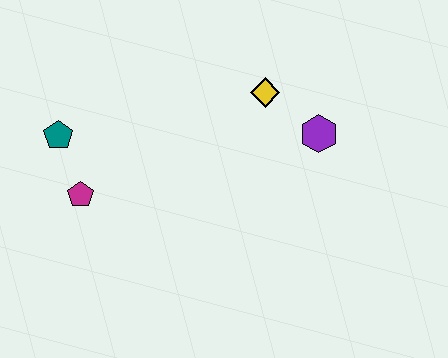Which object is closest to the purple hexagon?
The yellow diamond is closest to the purple hexagon.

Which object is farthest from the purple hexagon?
The teal pentagon is farthest from the purple hexagon.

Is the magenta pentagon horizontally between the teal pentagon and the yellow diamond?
Yes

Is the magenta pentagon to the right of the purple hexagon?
No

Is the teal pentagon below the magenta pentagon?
No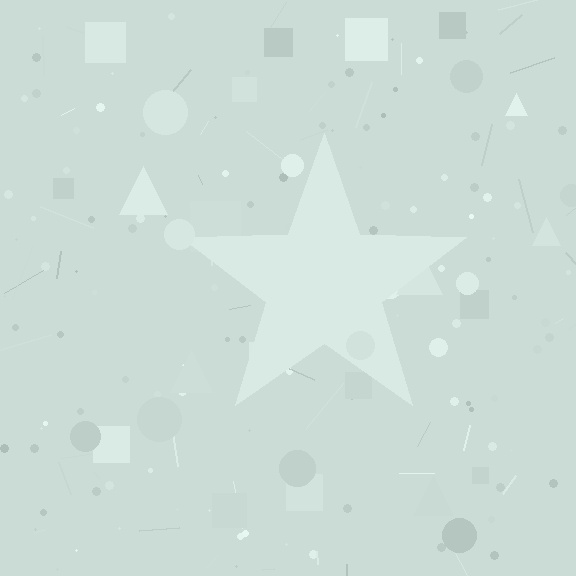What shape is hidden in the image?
A star is hidden in the image.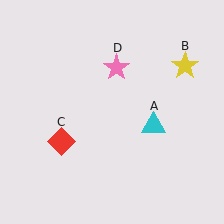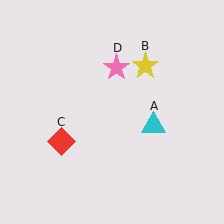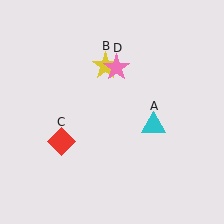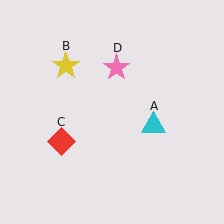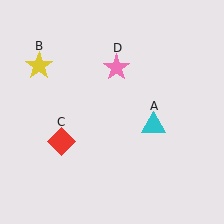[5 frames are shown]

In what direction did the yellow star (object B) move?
The yellow star (object B) moved left.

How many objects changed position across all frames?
1 object changed position: yellow star (object B).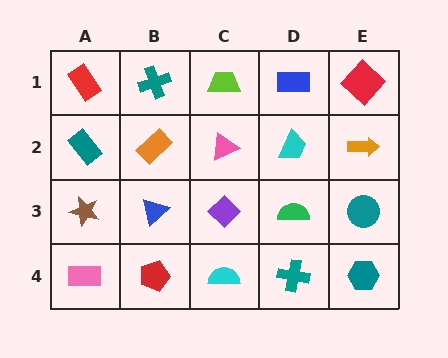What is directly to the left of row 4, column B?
A pink rectangle.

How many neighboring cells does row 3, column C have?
4.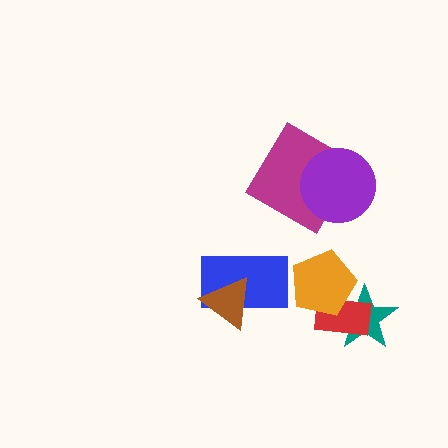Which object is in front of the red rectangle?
The orange pentagon is in front of the red rectangle.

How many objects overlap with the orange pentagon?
2 objects overlap with the orange pentagon.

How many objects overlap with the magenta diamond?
1 object overlaps with the magenta diamond.